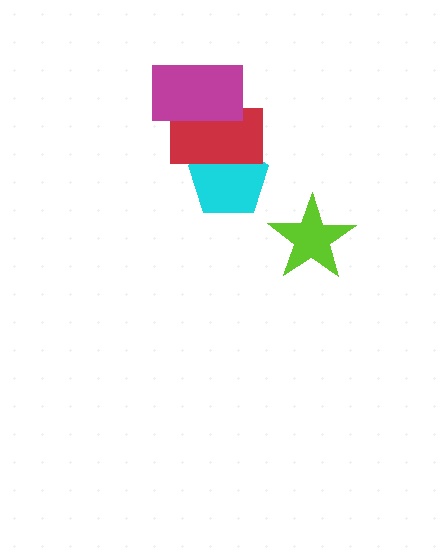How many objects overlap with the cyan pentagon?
1 object overlaps with the cyan pentagon.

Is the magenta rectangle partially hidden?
No, no other shape covers it.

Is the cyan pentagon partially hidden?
Yes, it is partially covered by another shape.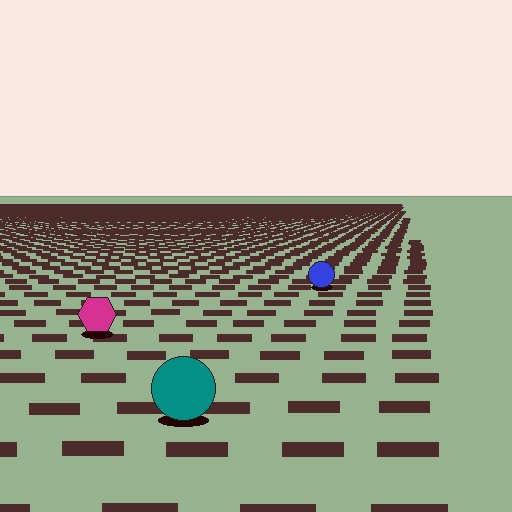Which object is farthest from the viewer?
The blue circle is farthest from the viewer. It appears smaller and the ground texture around it is denser.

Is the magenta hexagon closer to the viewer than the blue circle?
Yes. The magenta hexagon is closer — you can tell from the texture gradient: the ground texture is coarser near it.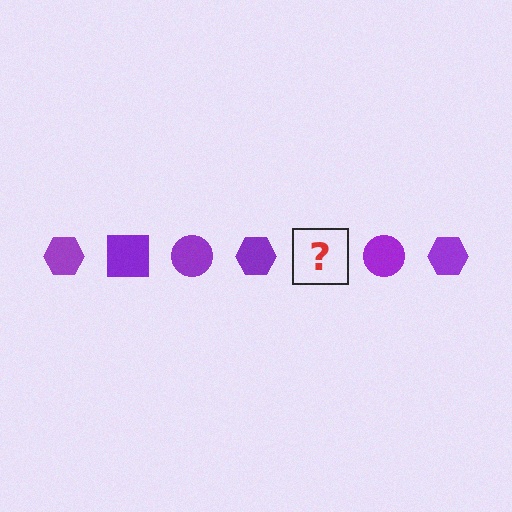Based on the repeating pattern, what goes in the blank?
The blank should be a purple square.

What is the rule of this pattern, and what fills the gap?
The rule is that the pattern cycles through hexagon, square, circle shapes in purple. The gap should be filled with a purple square.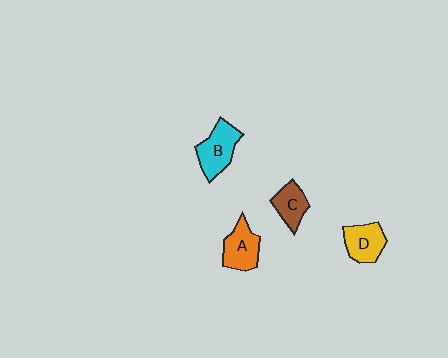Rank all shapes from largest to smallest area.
From largest to smallest: B (cyan), A (orange), D (yellow), C (brown).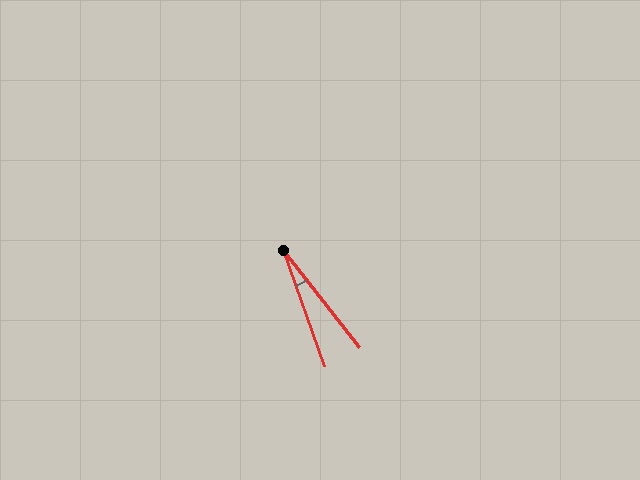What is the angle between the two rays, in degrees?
Approximately 18 degrees.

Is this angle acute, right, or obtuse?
It is acute.